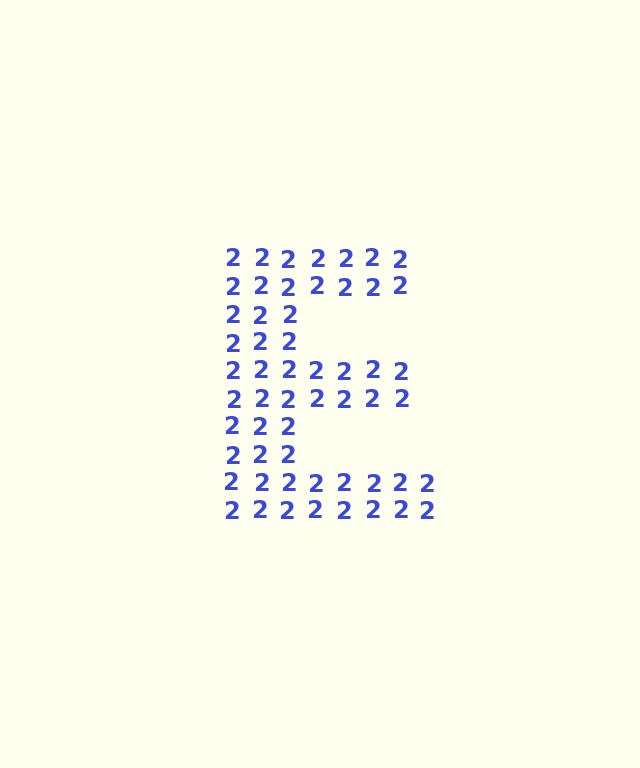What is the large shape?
The large shape is the letter E.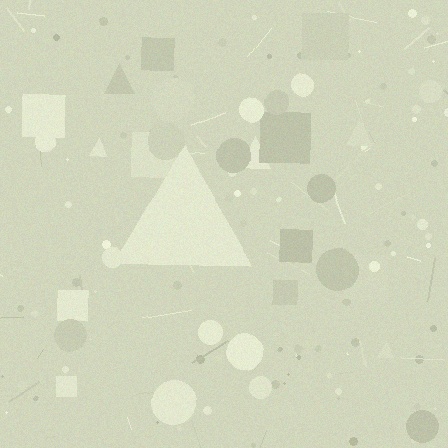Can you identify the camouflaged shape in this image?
The camouflaged shape is a triangle.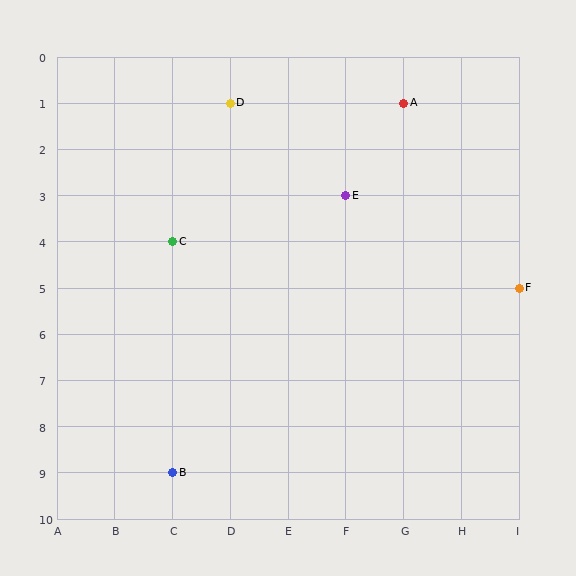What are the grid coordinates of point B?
Point B is at grid coordinates (C, 9).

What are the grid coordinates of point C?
Point C is at grid coordinates (C, 4).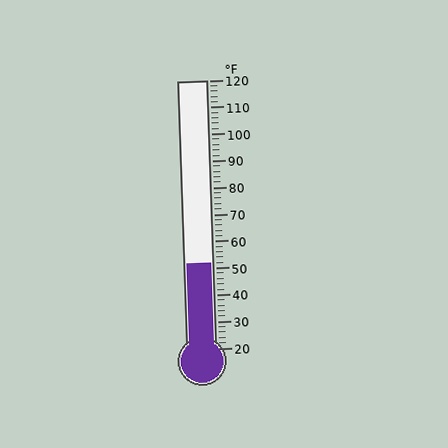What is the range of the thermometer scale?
The thermometer scale ranges from 20°F to 120°F.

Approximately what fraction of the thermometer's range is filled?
The thermometer is filled to approximately 30% of its range.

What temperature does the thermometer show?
The thermometer shows approximately 52°F.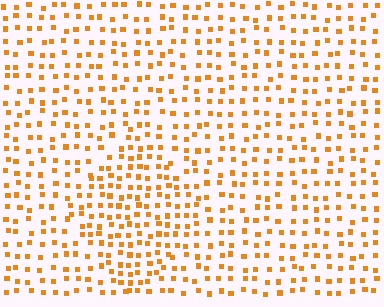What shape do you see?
I see a diamond.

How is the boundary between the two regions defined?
The boundary is defined by a change in element density (approximately 1.5x ratio). All elements are the same color, size, and shape.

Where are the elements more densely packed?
The elements are more densely packed inside the diamond boundary.